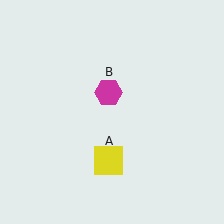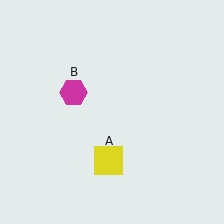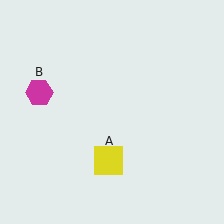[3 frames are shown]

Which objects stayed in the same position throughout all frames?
Yellow square (object A) remained stationary.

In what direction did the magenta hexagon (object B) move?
The magenta hexagon (object B) moved left.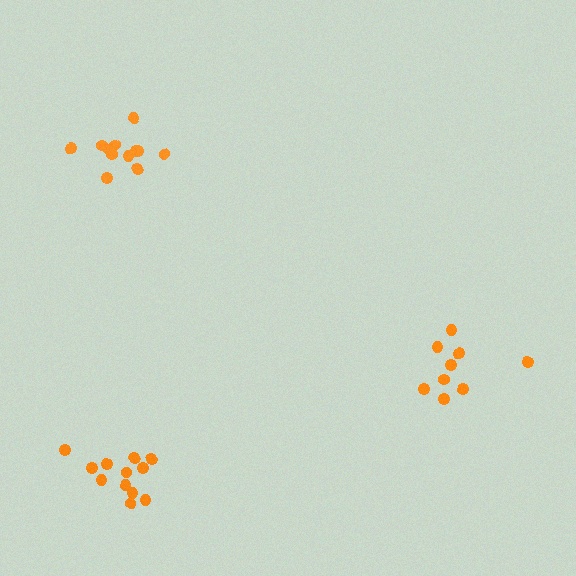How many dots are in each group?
Group 1: 9 dots, Group 2: 12 dots, Group 3: 12 dots (33 total).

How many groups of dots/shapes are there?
There are 3 groups.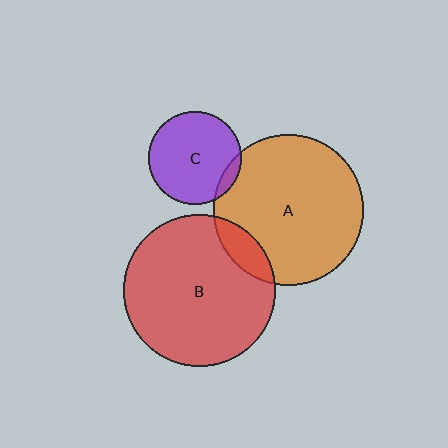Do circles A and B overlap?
Yes.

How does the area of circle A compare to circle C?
Approximately 2.6 times.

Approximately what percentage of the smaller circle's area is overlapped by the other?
Approximately 10%.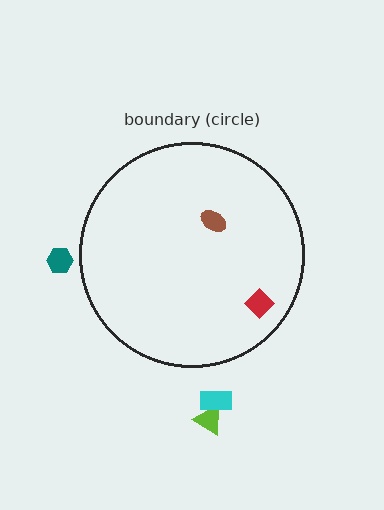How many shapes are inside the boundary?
2 inside, 3 outside.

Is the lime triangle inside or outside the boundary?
Outside.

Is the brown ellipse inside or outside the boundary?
Inside.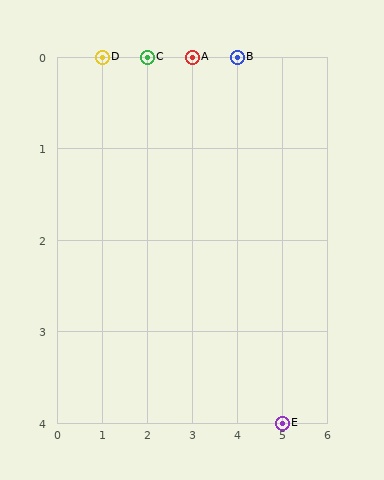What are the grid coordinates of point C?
Point C is at grid coordinates (2, 0).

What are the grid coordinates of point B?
Point B is at grid coordinates (4, 0).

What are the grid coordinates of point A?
Point A is at grid coordinates (3, 0).